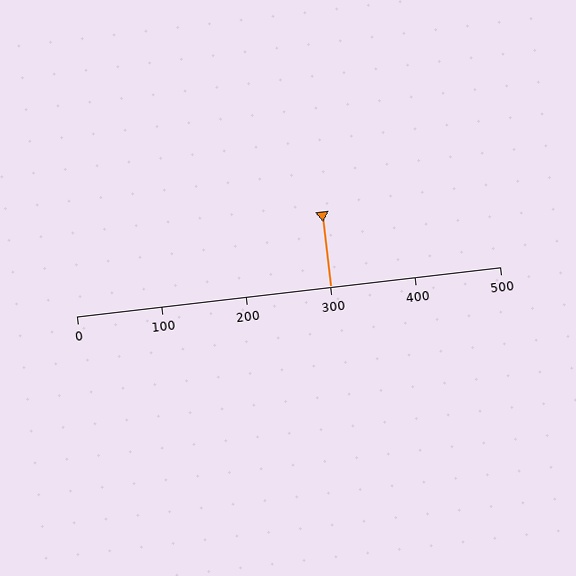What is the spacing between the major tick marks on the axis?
The major ticks are spaced 100 apart.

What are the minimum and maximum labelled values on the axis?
The axis runs from 0 to 500.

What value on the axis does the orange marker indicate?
The marker indicates approximately 300.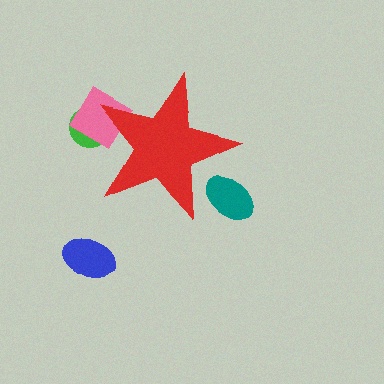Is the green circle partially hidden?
Yes, the green circle is partially hidden behind the red star.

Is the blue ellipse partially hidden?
No, the blue ellipse is fully visible.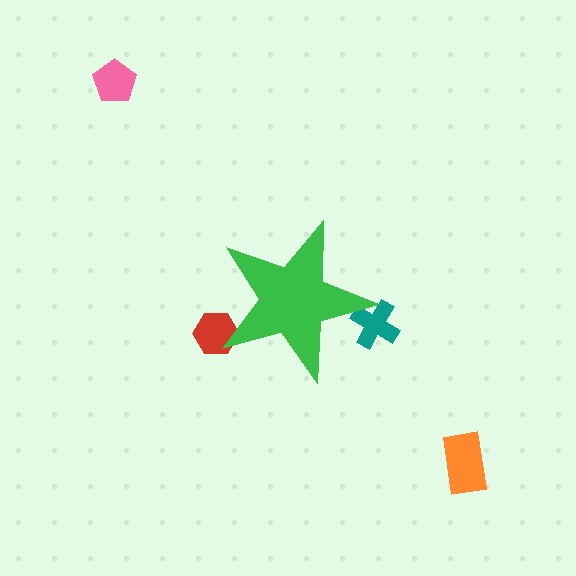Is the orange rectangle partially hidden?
No, the orange rectangle is fully visible.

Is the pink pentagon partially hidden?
No, the pink pentagon is fully visible.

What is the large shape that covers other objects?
A green star.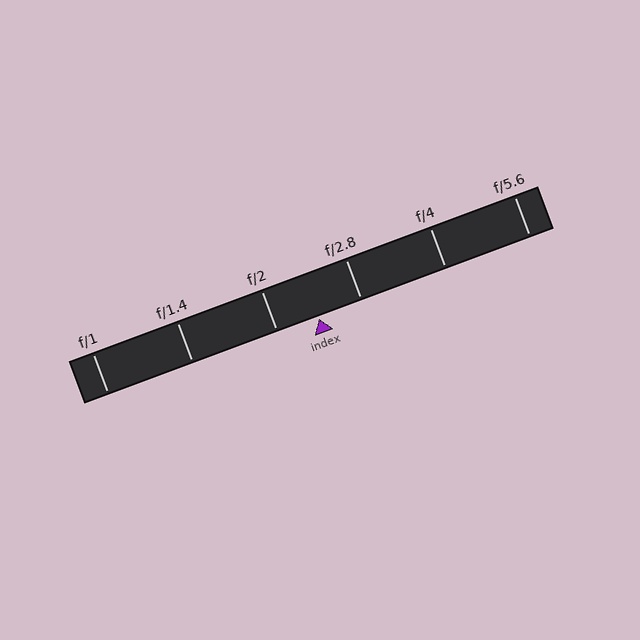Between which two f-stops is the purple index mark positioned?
The index mark is between f/2 and f/2.8.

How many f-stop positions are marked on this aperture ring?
There are 6 f-stop positions marked.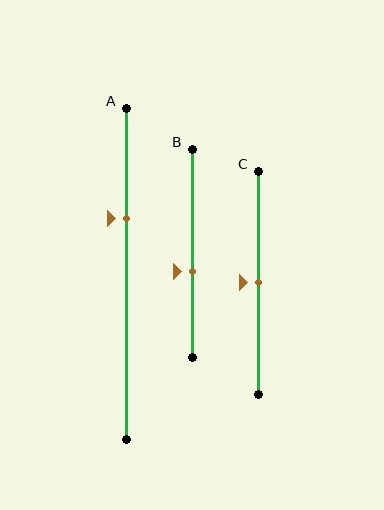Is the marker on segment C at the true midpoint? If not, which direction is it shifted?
Yes, the marker on segment C is at the true midpoint.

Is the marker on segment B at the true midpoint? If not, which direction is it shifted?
No, the marker on segment B is shifted downward by about 8% of the segment length.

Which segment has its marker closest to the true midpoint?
Segment C has its marker closest to the true midpoint.